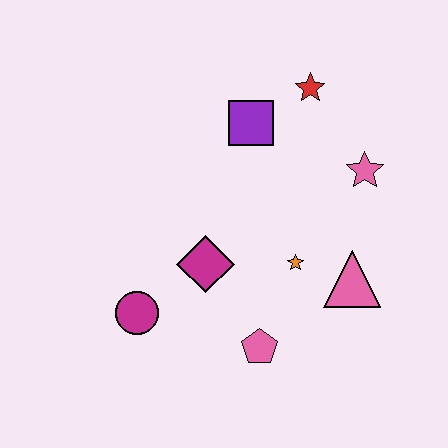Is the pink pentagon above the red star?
No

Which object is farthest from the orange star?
The red star is farthest from the orange star.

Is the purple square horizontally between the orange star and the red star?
No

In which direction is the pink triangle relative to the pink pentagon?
The pink triangle is to the right of the pink pentagon.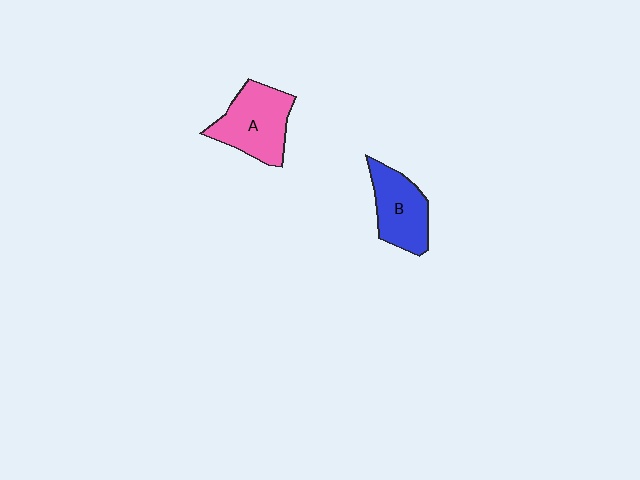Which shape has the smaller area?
Shape B (blue).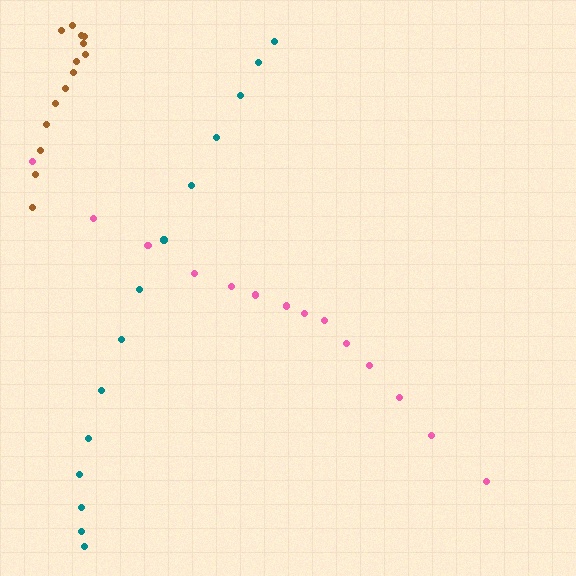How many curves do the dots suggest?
There are 3 distinct paths.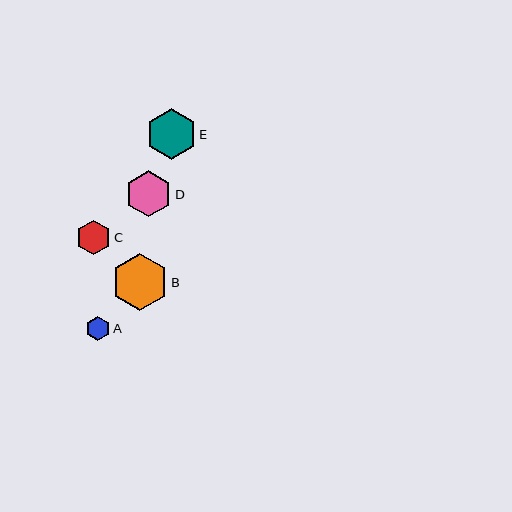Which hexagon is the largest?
Hexagon B is the largest with a size of approximately 57 pixels.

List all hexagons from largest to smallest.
From largest to smallest: B, E, D, C, A.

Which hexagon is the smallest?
Hexagon A is the smallest with a size of approximately 24 pixels.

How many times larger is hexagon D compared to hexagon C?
Hexagon D is approximately 1.3 times the size of hexagon C.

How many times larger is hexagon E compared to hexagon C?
Hexagon E is approximately 1.5 times the size of hexagon C.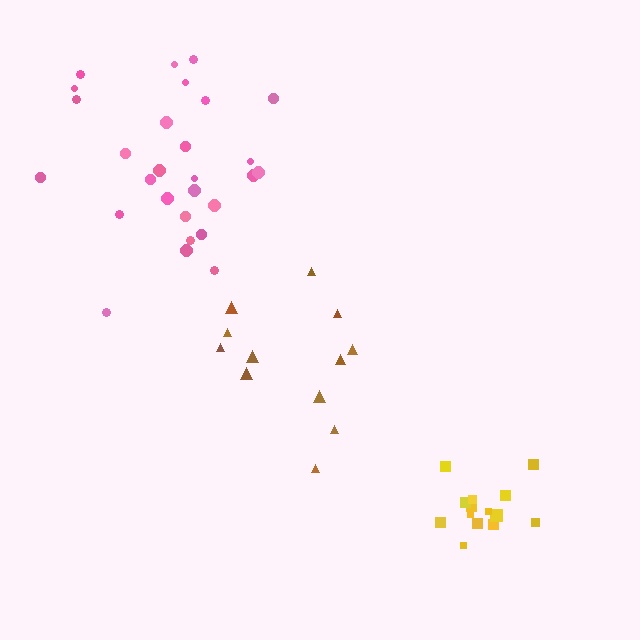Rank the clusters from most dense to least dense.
yellow, pink, brown.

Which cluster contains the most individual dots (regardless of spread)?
Pink (29).